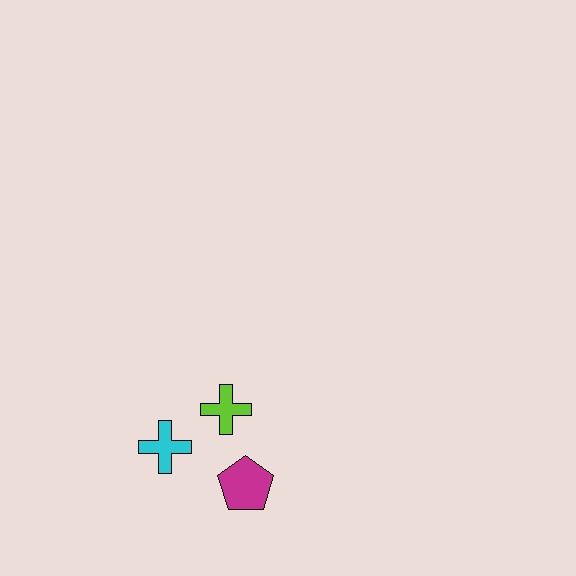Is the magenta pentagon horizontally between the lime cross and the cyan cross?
No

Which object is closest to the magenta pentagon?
The lime cross is closest to the magenta pentagon.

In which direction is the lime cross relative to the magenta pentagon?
The lime cross is above the magenta pentagon.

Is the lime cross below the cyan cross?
No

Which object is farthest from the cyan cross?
The magenta pentagon is farthest from the cyan cross.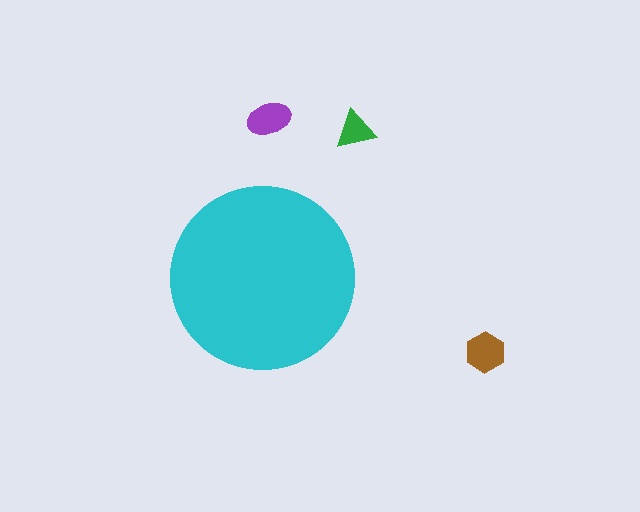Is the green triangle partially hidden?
No, the green triangle is fully visible.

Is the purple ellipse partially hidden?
No, the purple ellipse is fully visible.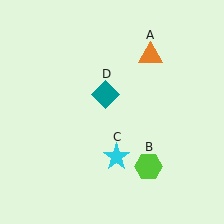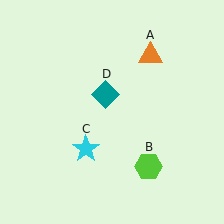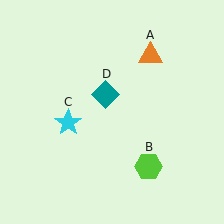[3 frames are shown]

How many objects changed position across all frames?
1 object changed position: cyan star (object C).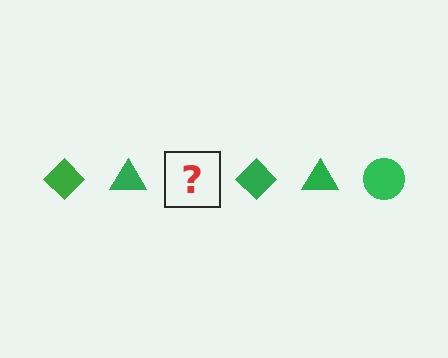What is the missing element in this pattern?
The missing element is a green circle.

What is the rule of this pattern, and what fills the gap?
The rule is that the pattern cycles through diamond, triangle, circle shapes in green. The gap should be filled with a green circle.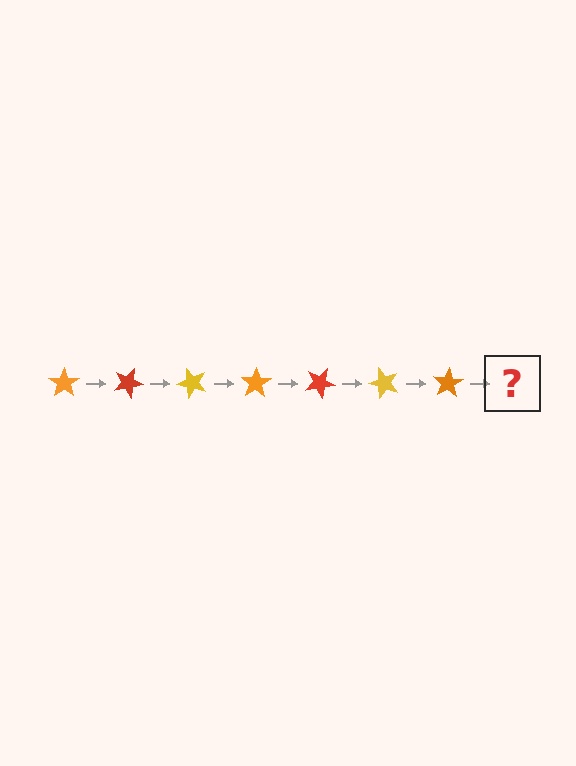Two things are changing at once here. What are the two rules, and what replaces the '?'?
The two rules are that it rotates 25 degrees each step and the color cycles through orange, red, and yellow. The '?' should be a red star, rotated 175 degrees from the start.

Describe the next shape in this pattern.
It should be a red star, rotated 175 degrees from the start.